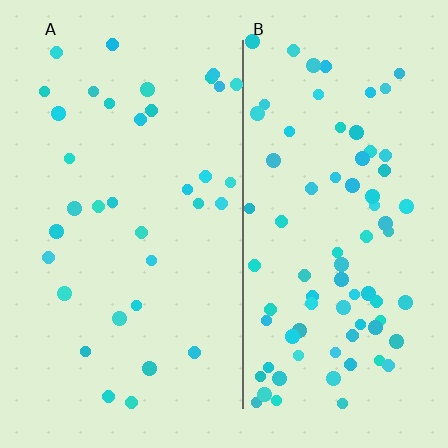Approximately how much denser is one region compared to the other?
Approximately 2.2× — region B over region A.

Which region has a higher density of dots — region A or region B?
B (the right).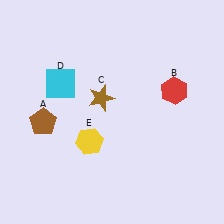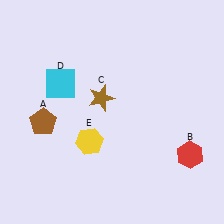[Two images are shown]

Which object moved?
The red hexagon (B) moved down.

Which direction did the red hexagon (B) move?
The red hexagon (B) moved down.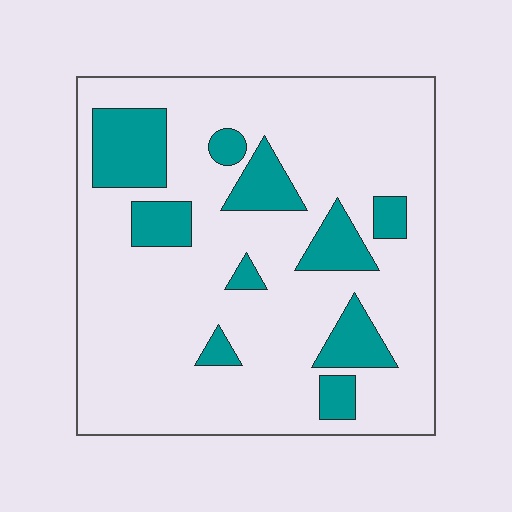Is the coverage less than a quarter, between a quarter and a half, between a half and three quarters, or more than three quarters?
Less than a quarter.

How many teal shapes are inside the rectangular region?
10.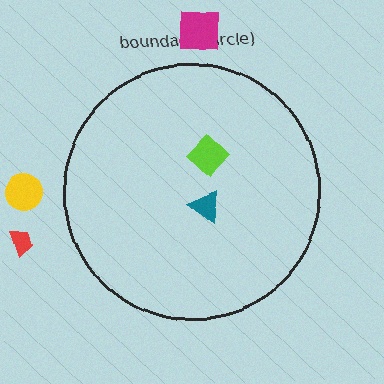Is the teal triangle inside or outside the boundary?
Inside.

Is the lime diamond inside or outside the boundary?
Inside.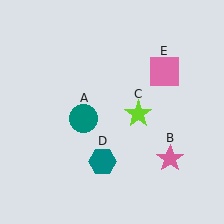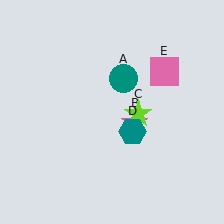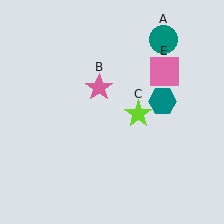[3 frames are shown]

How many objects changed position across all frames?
3 objects changed position: teal circle (object A), pink star (object B), teal hexagon (object D).